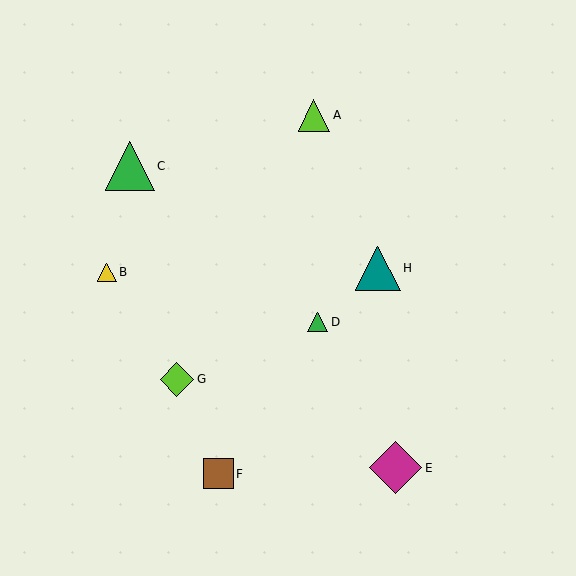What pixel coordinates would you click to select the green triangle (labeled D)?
Click at (318, 322) to select the green triangle D.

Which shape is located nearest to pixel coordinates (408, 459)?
The magenta diamond (labeled E) at (396, 468) is nearest to that location.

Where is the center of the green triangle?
The center of the green triangle is at (130, 166).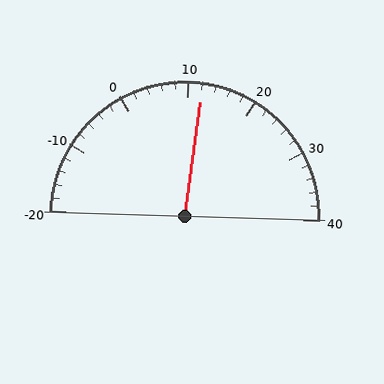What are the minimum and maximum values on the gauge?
The gauge ranges from -20 to 40.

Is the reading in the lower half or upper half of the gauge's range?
The reading is in the upper half of the range (-20 to 40).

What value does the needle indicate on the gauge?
The needle indicates approximately 12.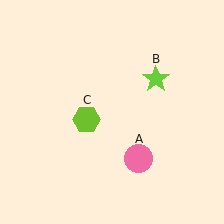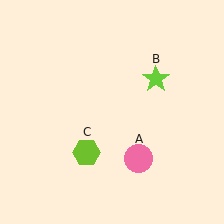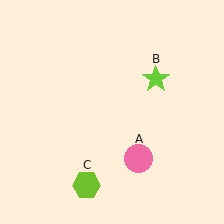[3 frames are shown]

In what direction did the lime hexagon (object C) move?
The lime hexagon (object C) moved down.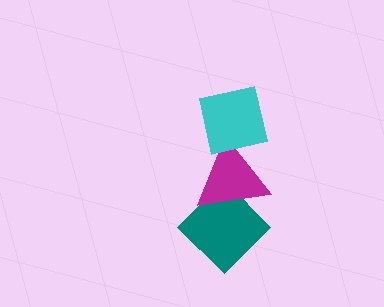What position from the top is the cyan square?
The cyan square is 1st from the top.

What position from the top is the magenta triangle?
The magenta triangle is 2nd from the top.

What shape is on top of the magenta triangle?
The cyan square is on top of the magenta triangle.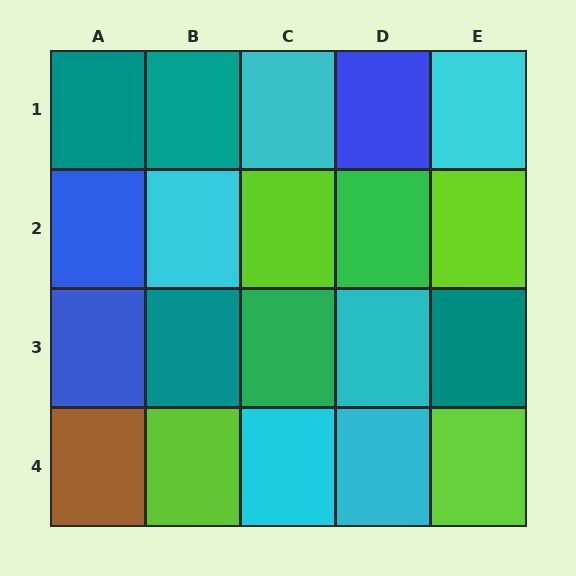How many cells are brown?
1 cell is brown.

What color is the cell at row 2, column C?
Lime.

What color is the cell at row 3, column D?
Cyan.